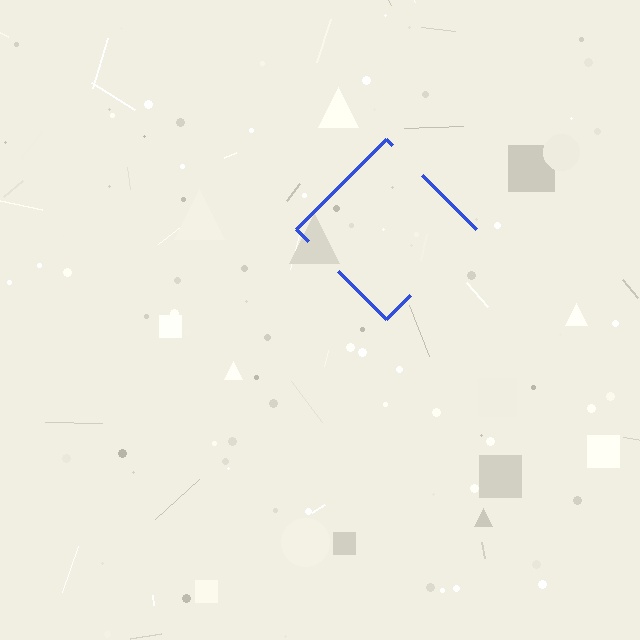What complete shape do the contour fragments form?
The contour fragments form a diamond.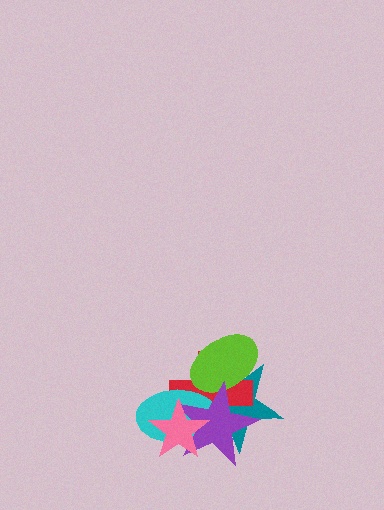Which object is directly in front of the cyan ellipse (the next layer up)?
The purple star is directly in front of the cyan ellipse.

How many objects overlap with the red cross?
5 objects overlap with the red cross.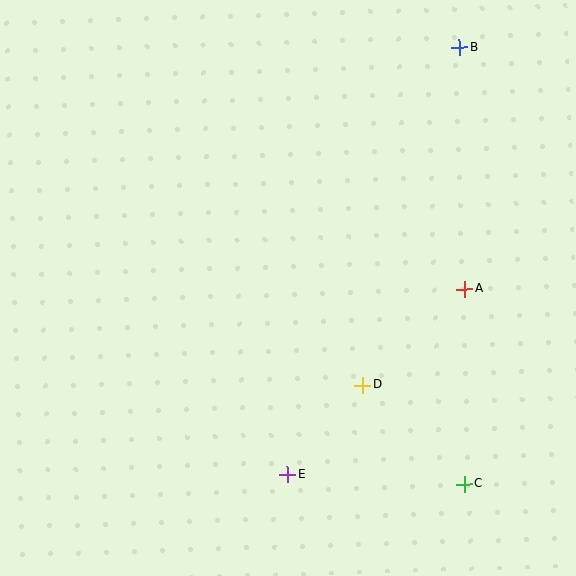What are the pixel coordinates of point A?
Point A is at (465, 289).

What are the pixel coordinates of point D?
Point D is at (363, 385).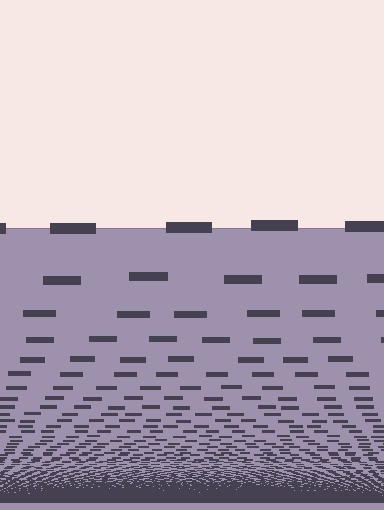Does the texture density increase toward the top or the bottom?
Density increases toward the bottom.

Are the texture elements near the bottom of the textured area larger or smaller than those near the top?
Smaller. The gradient is inverted — elements near the bottom are smaller and denser.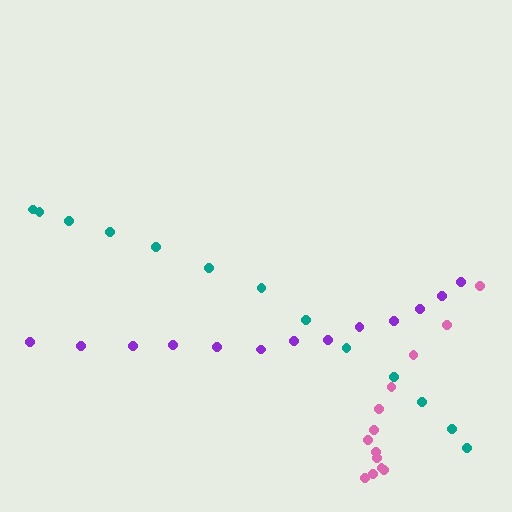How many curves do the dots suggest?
There are 3 distinct paths.